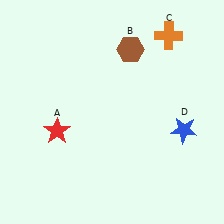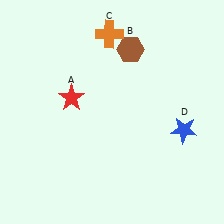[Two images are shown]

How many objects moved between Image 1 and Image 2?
2 objects moved between the two images.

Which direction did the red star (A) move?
The red star (A) moved up.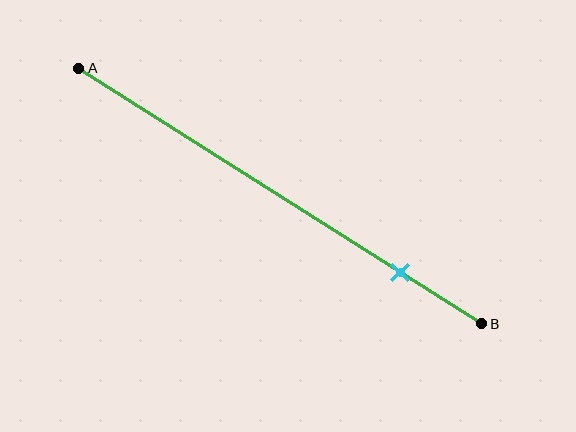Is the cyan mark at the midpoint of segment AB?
No, the mark is at about 80% from A, not at the 50% midpoint.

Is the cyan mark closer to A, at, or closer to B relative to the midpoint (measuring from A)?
The cyan mark is closer to point B than the midpoint of segment AB.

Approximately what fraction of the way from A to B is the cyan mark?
The cyan mark is approximately 80% of the way from A to B.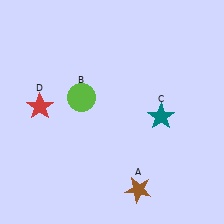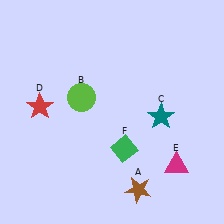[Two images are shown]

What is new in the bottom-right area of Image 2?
A green diamond (F) was added in the bottom-right area of Image 2.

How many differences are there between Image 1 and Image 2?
There are 2 differences between the two images.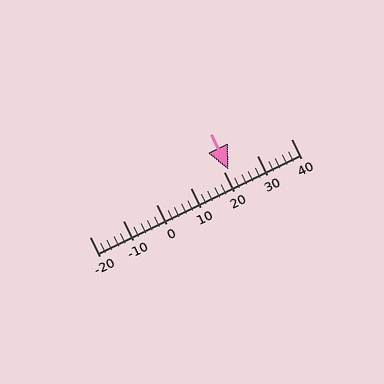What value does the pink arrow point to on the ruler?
The pink arrow points to approximately 21.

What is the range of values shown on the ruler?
The ruler shows values from -20 to 40.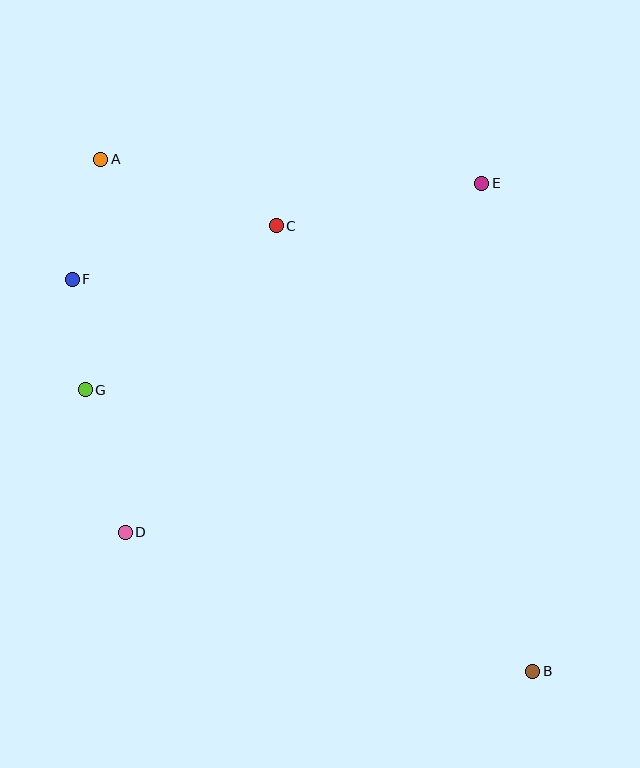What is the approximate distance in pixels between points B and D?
The distance between B and D is approximately 431 pixels.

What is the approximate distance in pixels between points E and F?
The distance between E and F is approximately 420 pixels.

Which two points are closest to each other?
Points F and G are closest to each other.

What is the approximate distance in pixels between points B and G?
The distance between B and G is approximately 529 pixels.